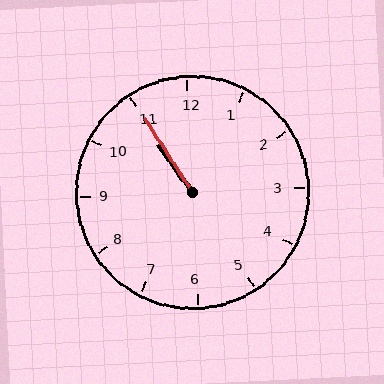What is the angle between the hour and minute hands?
Approximately 2 degrees.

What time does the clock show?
10:55.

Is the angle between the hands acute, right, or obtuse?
It is acute.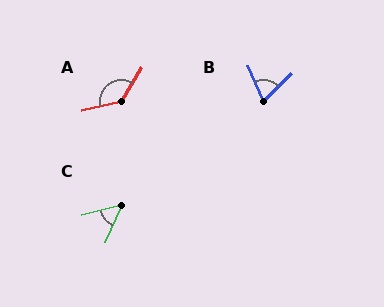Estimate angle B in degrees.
Approximately 69 degrees.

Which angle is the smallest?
C, at approximately 51 degrees.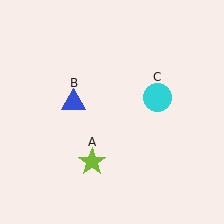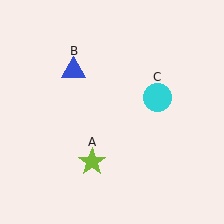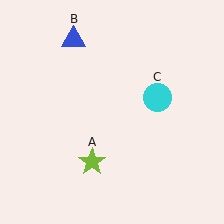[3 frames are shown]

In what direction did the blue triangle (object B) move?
The blue triangle (object B) moved up.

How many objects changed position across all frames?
1 object changed position: blue triangle (object B).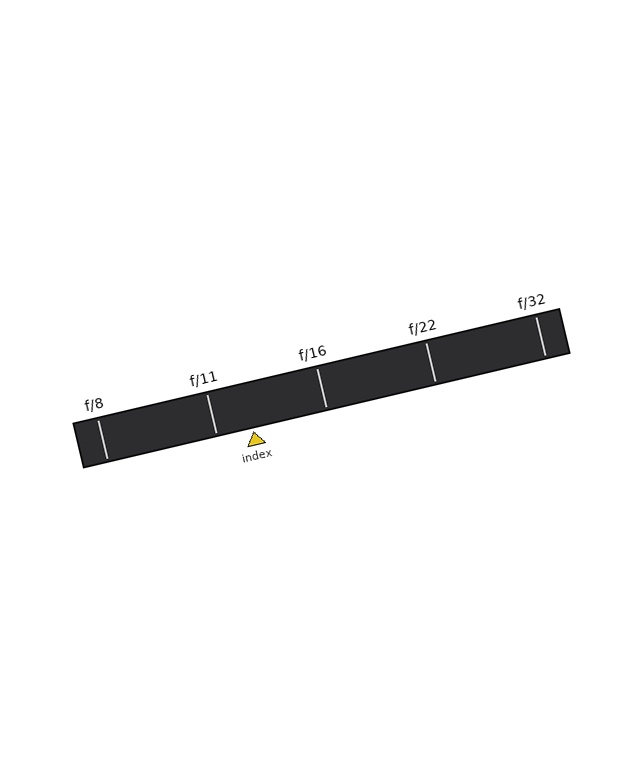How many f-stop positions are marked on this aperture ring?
There are 5 f-stop positions marked.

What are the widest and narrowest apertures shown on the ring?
The widest aperture shown is f/8 and the narrowest is f/32.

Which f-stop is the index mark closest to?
The index mark is closest to f/11.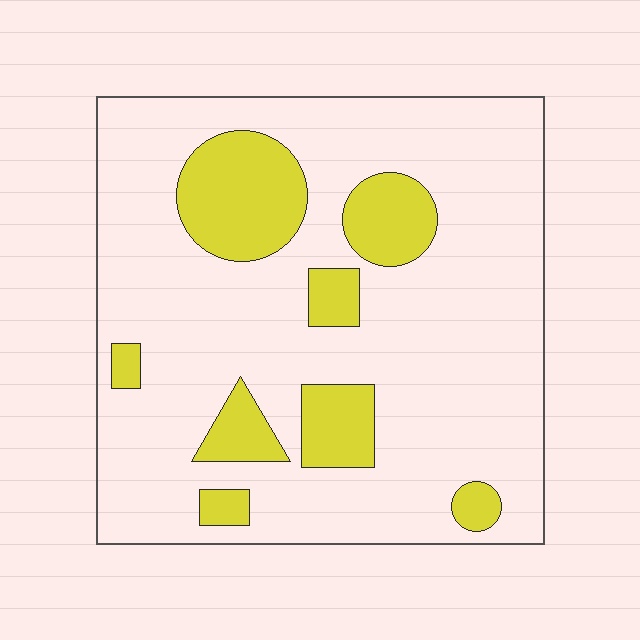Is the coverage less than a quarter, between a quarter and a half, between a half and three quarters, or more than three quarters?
Less than a quarter.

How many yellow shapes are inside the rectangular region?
8.